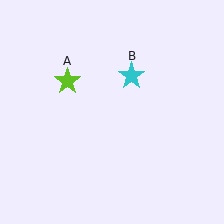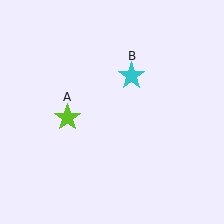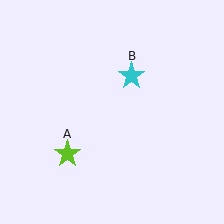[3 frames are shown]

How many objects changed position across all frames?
1 object changed position: lime star (object A).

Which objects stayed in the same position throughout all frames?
Cyan star (object B) remained stationary.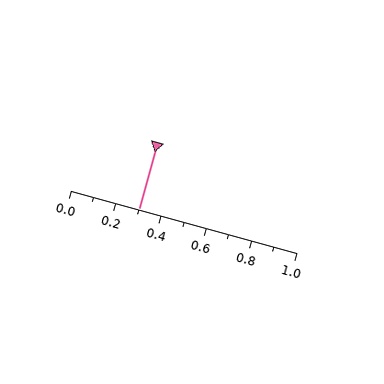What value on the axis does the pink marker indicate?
The marker indicates approximately 0.3.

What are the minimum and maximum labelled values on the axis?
The axis runs from 0.0 to 1.0.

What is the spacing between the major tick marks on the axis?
The major ticks are spaced 0.2 apart.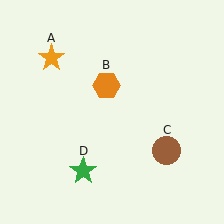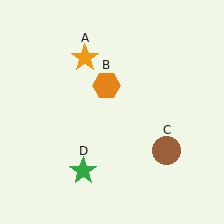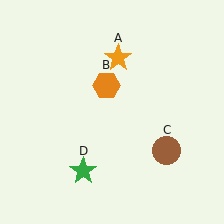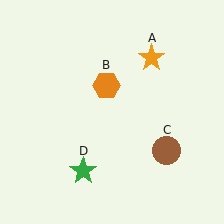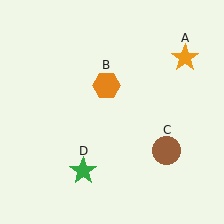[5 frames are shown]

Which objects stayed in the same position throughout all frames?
Orange hexagon (object B) and brown circle (object C) and green star (object D) remained stationary.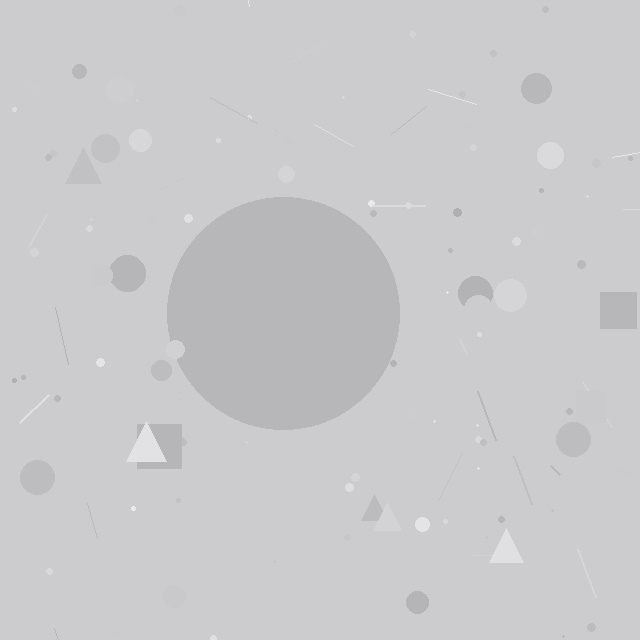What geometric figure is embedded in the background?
A circle is embedded in the background.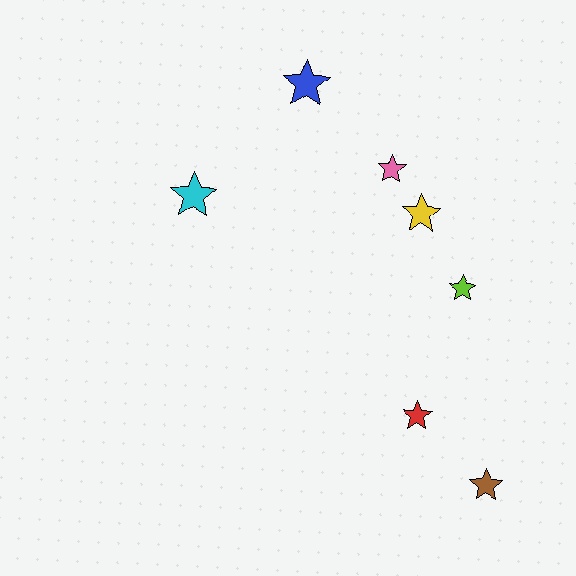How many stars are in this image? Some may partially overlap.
There are 7 stars.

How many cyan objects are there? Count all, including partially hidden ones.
There is 1 cyan object.